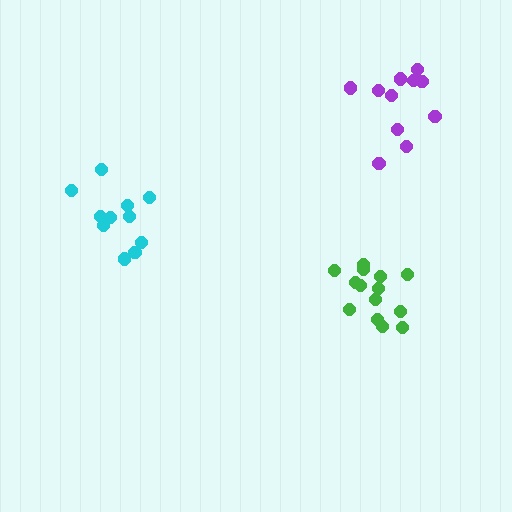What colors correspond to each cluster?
The clusters are colored: green, cyan, purple.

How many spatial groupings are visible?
There are 3 spatial groupings.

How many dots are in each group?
Group 1: 14 dots, Group 2: 12 dots, Group 3: 11 dots (37 total).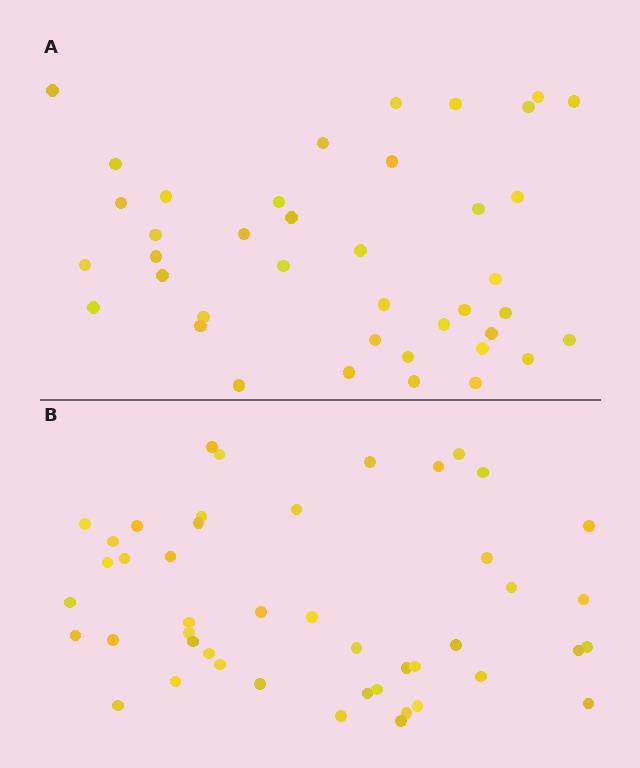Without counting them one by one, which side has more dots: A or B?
Region B (the bottom region) has more dots.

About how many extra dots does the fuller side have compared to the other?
Region B has about 6 more dots than region A.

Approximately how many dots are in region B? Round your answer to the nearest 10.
About 50 dots. (The exact count is 46, which rounds to 50.)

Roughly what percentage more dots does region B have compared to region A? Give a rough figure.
About 15% more.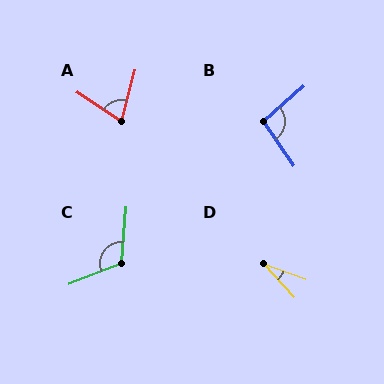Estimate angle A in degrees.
Approximately 70 degrees.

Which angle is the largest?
C, at approximately 116 degrees.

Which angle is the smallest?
D, at approximately 27 degrees.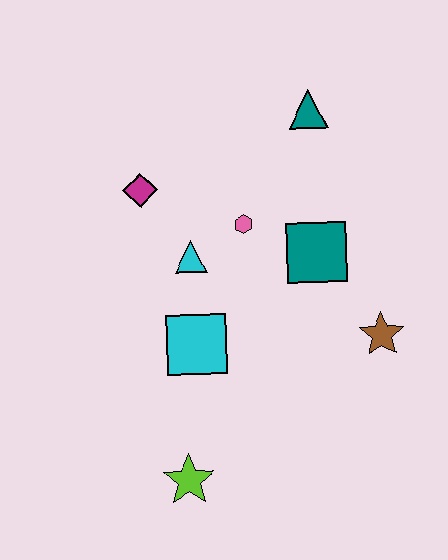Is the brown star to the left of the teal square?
No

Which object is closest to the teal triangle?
The pink hexagon is closest to the teal triangle.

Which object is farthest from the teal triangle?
The lime star is farthest from the teal triangle.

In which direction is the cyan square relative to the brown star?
The cyan square is to the left of the brown star.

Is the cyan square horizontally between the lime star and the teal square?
Yes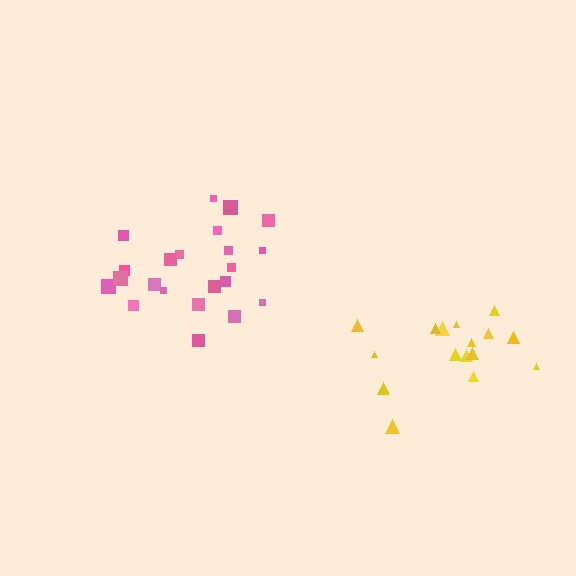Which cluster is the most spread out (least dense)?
Pink.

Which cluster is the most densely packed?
Yellow.